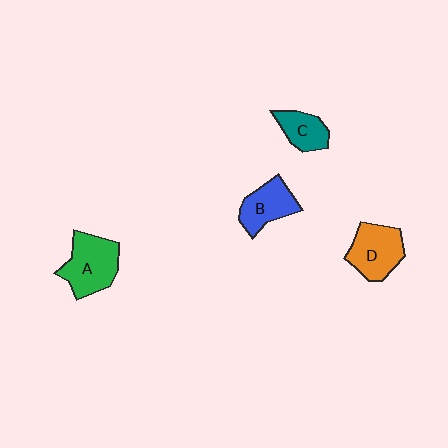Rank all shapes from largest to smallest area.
From largest to smallest: A (green), D (orange), B (blue), C (teal).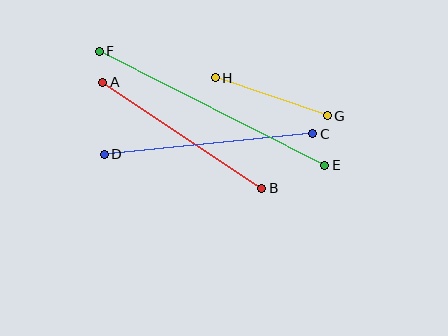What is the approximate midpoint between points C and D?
The midpoint is at approximately (209, 144) pixels.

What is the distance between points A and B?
The distance is approximately 191 pixels.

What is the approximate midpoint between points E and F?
The midpoint is at approximately (212, 108) pixels.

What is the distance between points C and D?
The distance is approximately 210 pixels.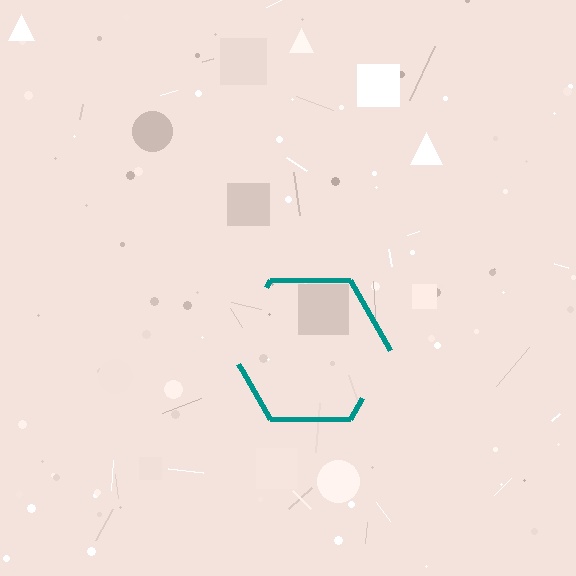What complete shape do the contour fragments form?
The contour fragments form a hexagon.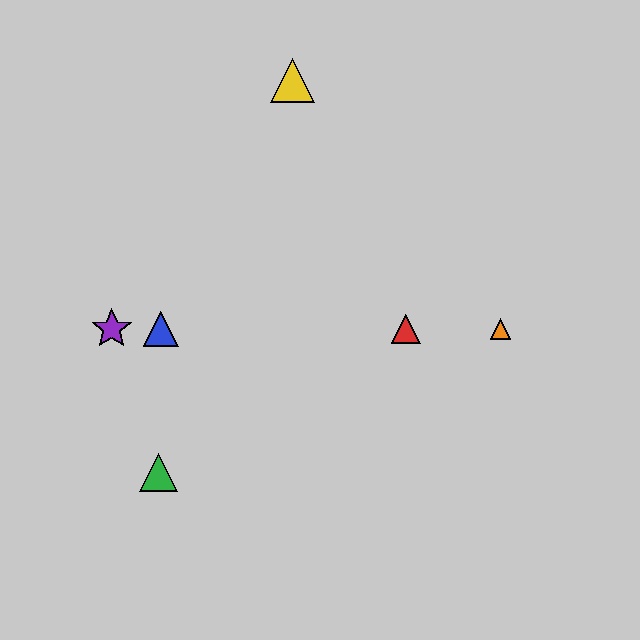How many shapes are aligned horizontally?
4 shapes (the red triangle, the blue triangle, the purple star, the orange triangle) are aligned horizontally.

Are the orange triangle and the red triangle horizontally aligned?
Yes, both are at y≈329.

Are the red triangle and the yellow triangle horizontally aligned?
No, the red triangle is at y≈329 and the yellow triangle is at y≈80.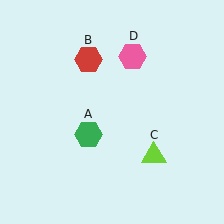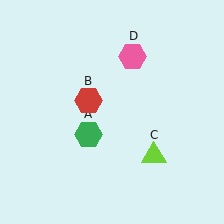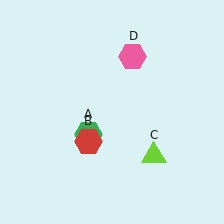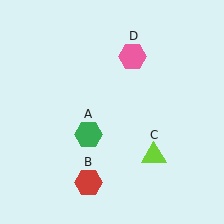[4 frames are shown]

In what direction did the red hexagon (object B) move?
The red hexagon (object B) moved down.